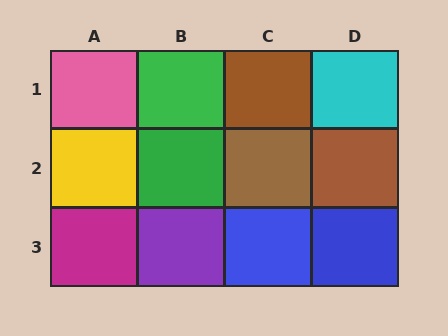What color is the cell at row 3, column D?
Blue.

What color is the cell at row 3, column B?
Purple.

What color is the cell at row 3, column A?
Magenta.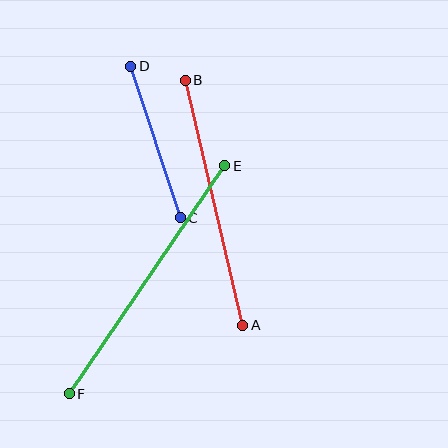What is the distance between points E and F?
The distance is approximately 276 pixels.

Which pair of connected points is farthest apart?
Points E and F are farthest apart.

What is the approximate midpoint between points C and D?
The midpoint is at approximately (155, 142) pixels.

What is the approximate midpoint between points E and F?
The midpoint is at approximately (147, 280) pixels.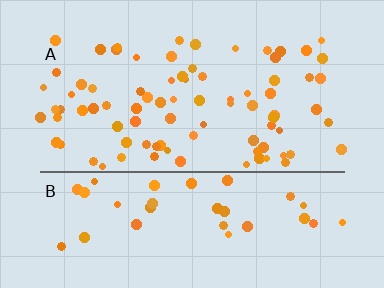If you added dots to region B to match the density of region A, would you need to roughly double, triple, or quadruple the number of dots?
Approximately double.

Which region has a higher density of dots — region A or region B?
A (the top).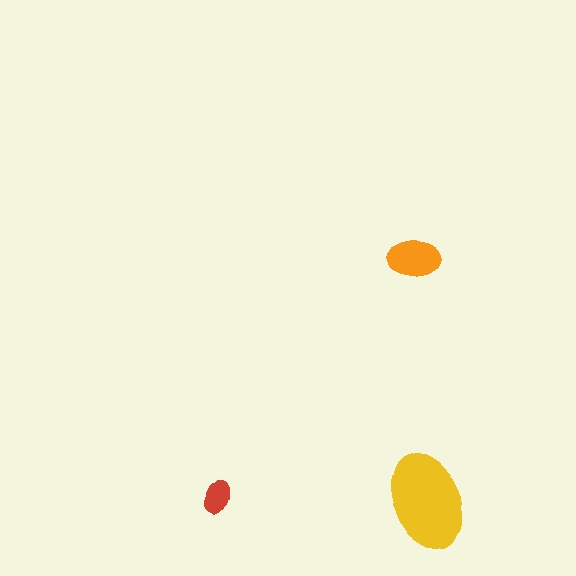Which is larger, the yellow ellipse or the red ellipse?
The yellow one.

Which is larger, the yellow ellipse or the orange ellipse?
The yellow one.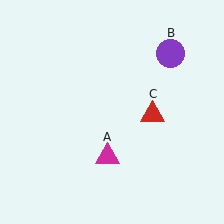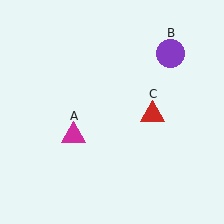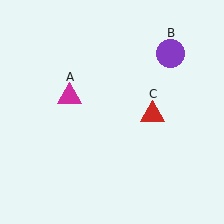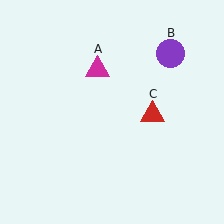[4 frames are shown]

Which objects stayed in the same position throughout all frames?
Purple circle (object B) and red triangle (object C) remained stationary.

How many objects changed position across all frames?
1 object changed position: magenta triangle (object A).